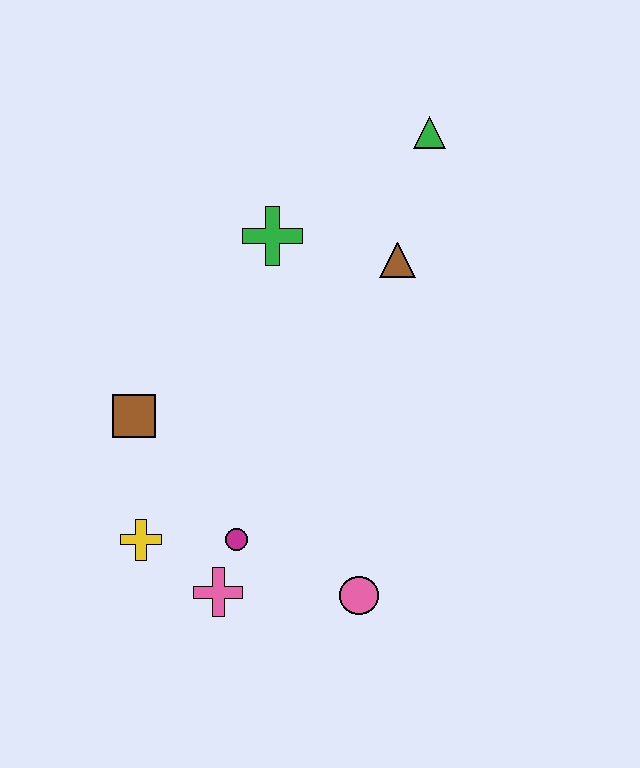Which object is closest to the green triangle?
The brown triangle is closest to the green triangle.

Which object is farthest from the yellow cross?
The green triangle is farthest from the yellow cross.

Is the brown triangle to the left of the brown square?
No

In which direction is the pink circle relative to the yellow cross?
The pink circle is to the right of the yellow cross.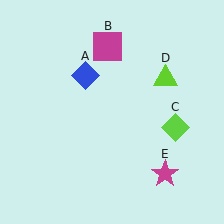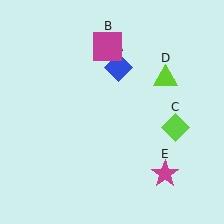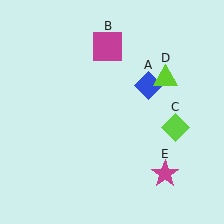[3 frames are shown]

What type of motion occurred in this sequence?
The blue diamond (object A) rotated clockwise around the center of the scene.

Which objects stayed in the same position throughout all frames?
Magenta square (object B) and lime diamond (object C) and lime triangle (object D) and magenta star (object E) remained stationary.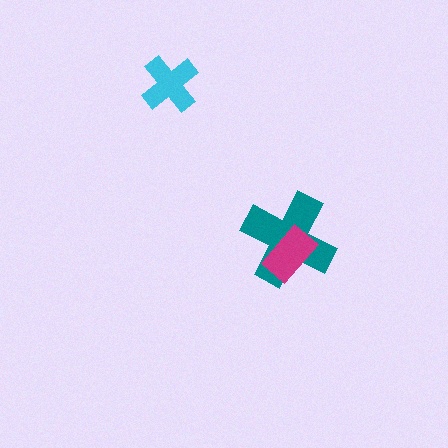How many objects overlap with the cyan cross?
0 objects overlap with the cyan cross.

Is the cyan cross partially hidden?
No, no other shape covers it.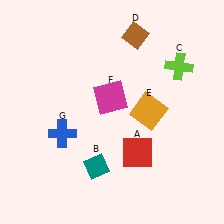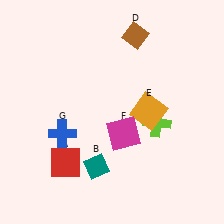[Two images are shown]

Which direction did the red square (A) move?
The red square (A) moved left.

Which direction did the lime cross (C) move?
The lime cross (C) moved down.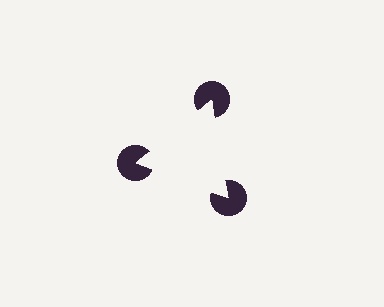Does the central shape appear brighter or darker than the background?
It typically appears slightly brighter than the background, even though no actual brightness change is drawn.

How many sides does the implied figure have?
3 sides.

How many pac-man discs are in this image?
There are 3 — one at each vertex of the illusory triangle.